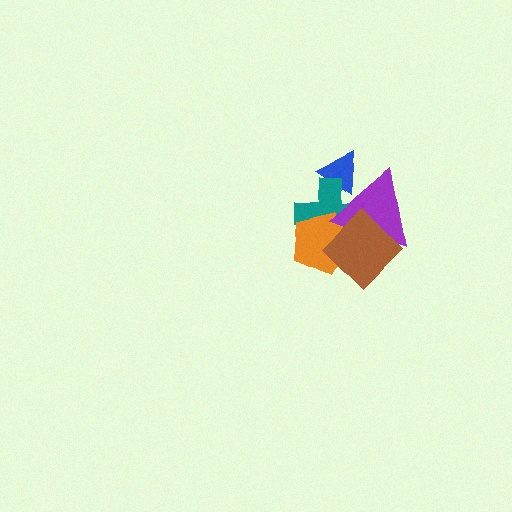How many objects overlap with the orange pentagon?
3 objects overlap with the orange pentagon.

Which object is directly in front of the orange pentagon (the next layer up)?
The purple triangle is directly in front of the orange pentagon.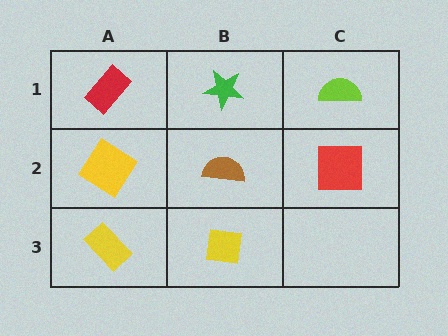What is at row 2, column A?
A yellow diamond.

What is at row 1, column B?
A green star.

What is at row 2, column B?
A brown semicircle.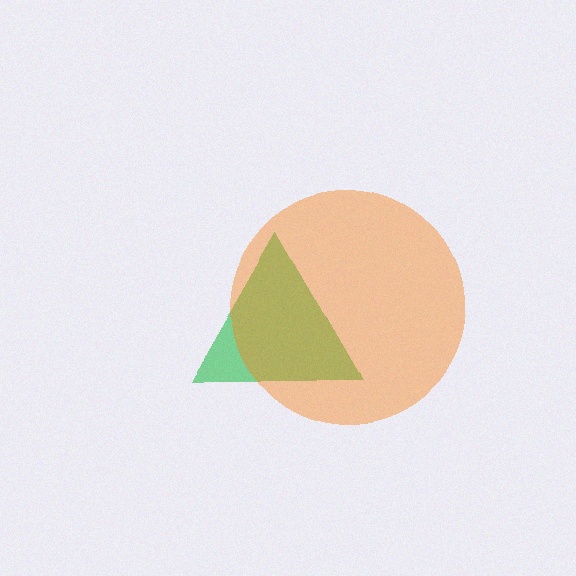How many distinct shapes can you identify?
There are 2 distinct shapes: a green triangle, an orange circle.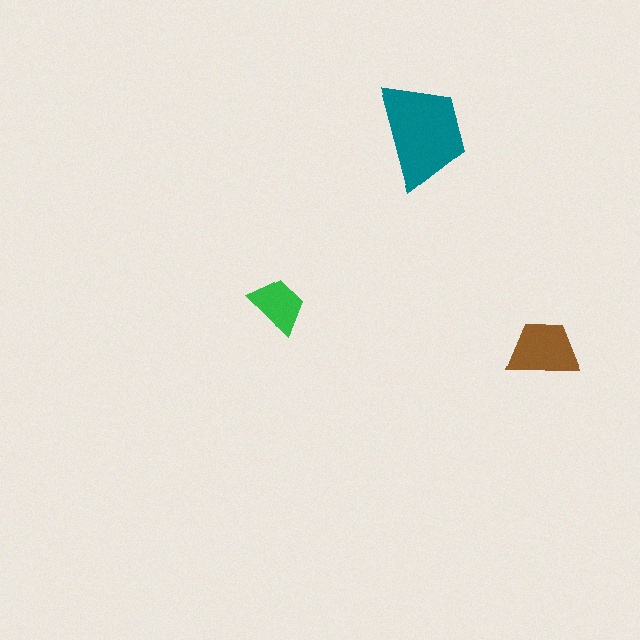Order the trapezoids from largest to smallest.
the teal one, the brown one, the green one.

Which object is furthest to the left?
The green trapezoid is leftmost.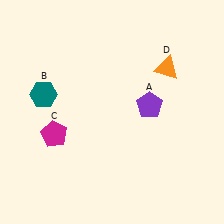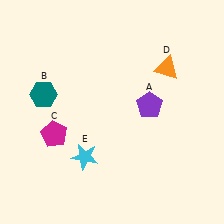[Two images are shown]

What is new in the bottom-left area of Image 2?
A cyan star (E) was added in the bottom-left area of Image 2.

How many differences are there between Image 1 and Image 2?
There is 1 difference between the two images.